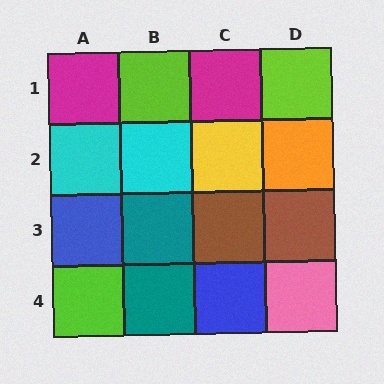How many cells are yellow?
1 cell is yellow.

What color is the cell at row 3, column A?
Blue.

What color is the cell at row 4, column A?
Lime.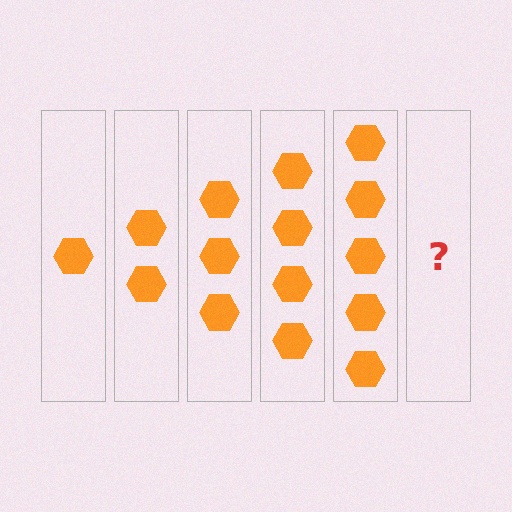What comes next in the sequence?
The next element should be 6 hexagons.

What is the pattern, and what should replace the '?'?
The pattern is that each step adds one more hexagon. The '?' should be 6 hexagons.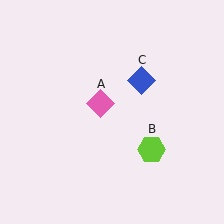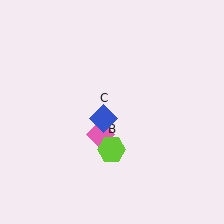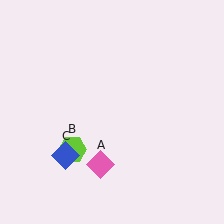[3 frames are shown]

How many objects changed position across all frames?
3 objects changed position: pink diamond (object A), lime hexagon (object B), blue diamond (object C).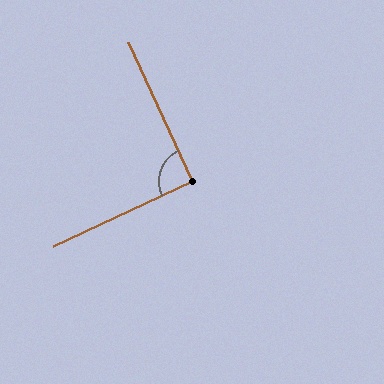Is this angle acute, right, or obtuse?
It is approximately a right angle.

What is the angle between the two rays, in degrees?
Approximately 91 degrees.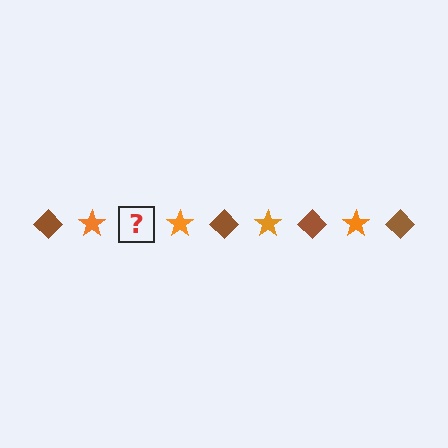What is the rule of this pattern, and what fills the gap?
The rule is that the pattern alternates between brown diamond and orange star. The gap should be filled with a brown diamond.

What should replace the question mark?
The question mark should be replaced with a brown diamond.